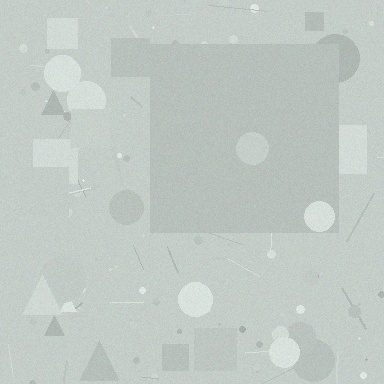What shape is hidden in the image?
A square is hidden in the image.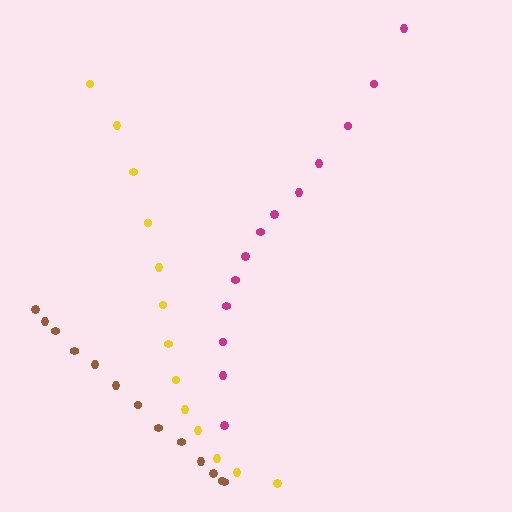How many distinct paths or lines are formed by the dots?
There are 3 distinct paths.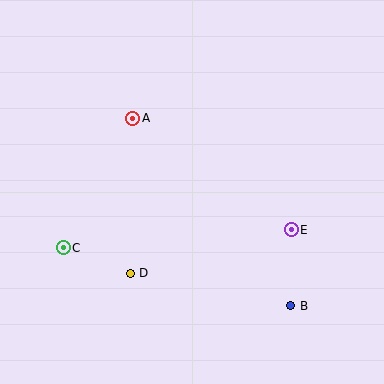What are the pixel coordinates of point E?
Point E is at (291, 230).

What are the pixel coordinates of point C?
Point C is at (63, 248).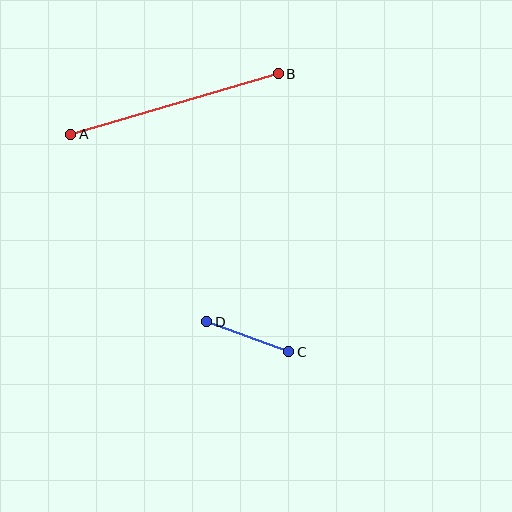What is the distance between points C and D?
The distance is approximately 87 pixels.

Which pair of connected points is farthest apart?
Points A and B are farthest apart.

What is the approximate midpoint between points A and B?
The midpoint is at approximately (175, 104) pixels.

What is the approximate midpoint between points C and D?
The midpoint is at approximately (248, 337) pixels.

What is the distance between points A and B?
The distance is approximately 216 pixels.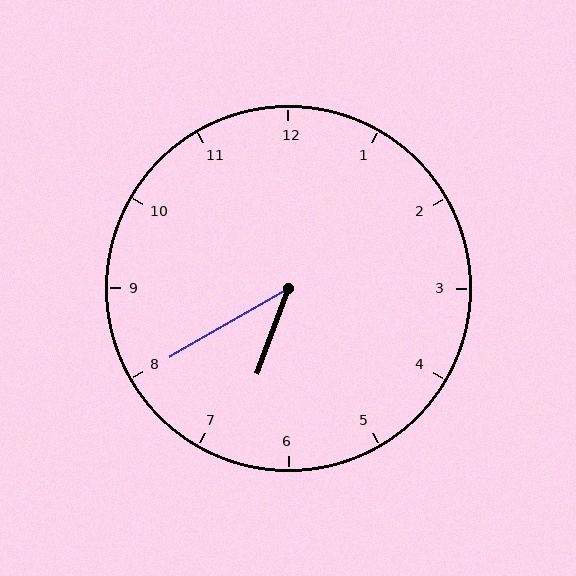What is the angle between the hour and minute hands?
Approximately 40 degrees.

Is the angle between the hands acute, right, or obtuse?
It is acute.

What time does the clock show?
6:40.